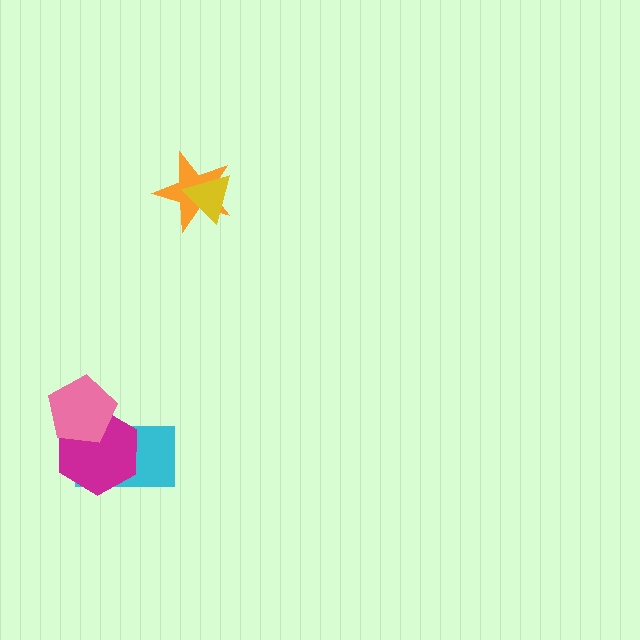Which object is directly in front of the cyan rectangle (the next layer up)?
The magenta hexagon is directly in front of the cyan rectangle.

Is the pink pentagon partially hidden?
No, no other shape covers it.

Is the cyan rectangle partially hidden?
Yes, it is partially covered by another shape.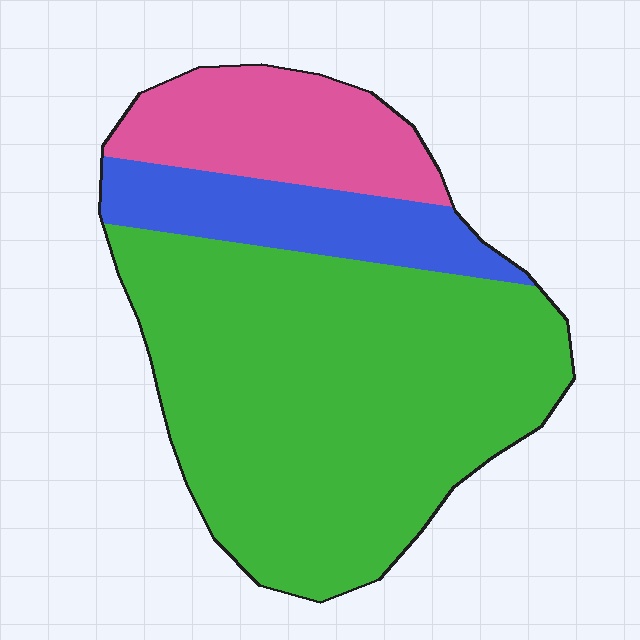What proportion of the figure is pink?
Pink takes up about one fifth (1/5) of the figure.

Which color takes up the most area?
Green, at roughly 65%.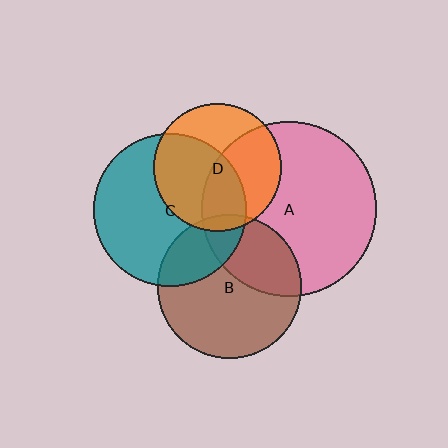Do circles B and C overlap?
Yes.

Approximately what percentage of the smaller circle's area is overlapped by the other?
Approximately 25%.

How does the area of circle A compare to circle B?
Approximately 1.5 times.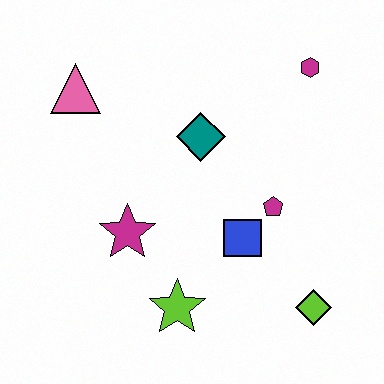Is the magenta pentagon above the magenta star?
Yes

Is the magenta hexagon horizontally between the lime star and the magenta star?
No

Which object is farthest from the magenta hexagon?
The lime star is farthest from the magenta hexagon.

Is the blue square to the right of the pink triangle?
Yes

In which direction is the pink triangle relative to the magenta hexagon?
The pink triangle is to the left of the magenta hexagon.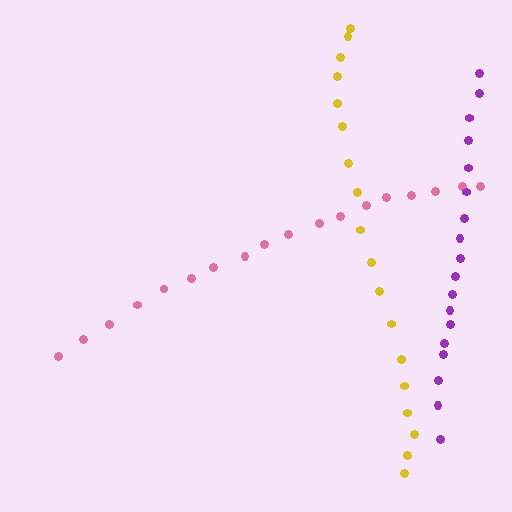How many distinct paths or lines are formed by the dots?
There are 3 distinct paths.